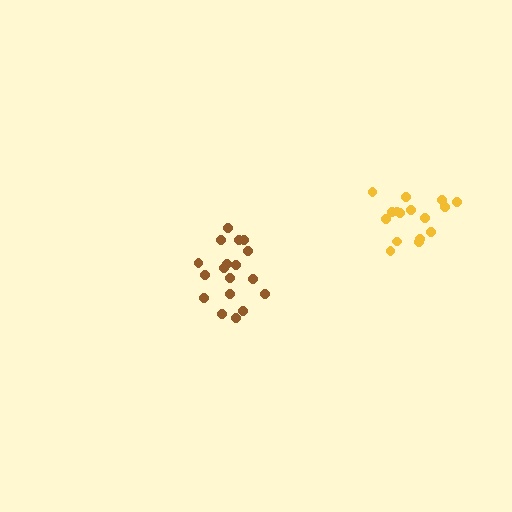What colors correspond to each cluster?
The clusters are colored: yellow, brown.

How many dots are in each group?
Group 1: 16 dots, Group 2: 18 dots (34 total).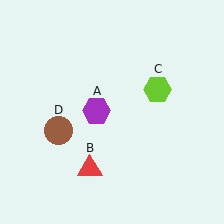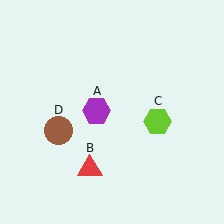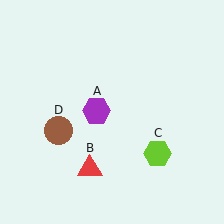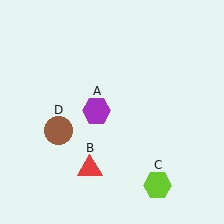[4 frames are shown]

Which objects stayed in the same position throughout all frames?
Purple hexagon (object A) and red triangle (object B) and brown circle (object D) remained stationary.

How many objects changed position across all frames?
1 object changed position: lime hexagon (object C).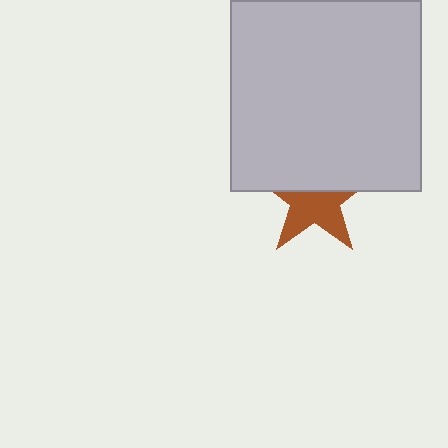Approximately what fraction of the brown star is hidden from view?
Roughly 47% of the brown star is hidden behind the light gray square.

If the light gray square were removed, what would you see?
You would see the complete brown star.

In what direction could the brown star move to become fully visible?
The brown star could move down. That would shift it out from behind the light gray square entirely.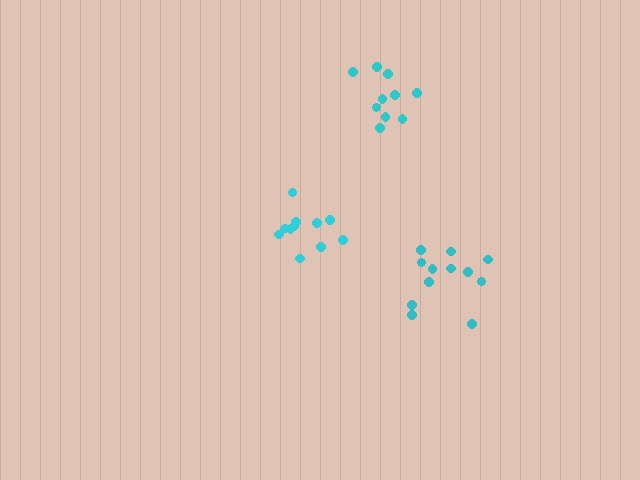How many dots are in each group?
Group 1: 10 dots, Group 2: 12 dots, Group 3: 11 dots (33 total).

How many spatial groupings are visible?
There are 3 spatial groupings.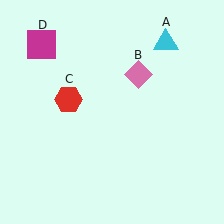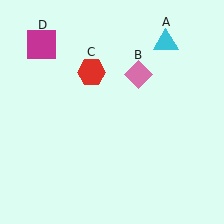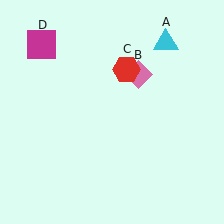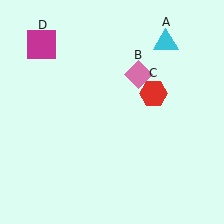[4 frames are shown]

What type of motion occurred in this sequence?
The red hexagon (object C) rotated clockwise around the center of the scene.